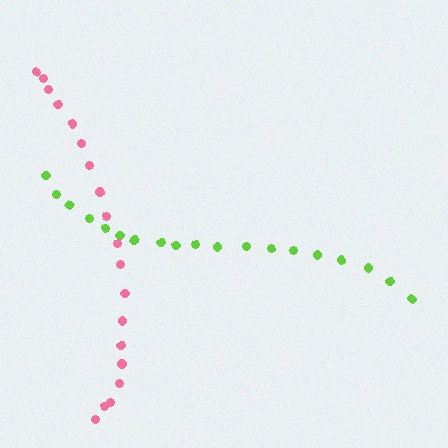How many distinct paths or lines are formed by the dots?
There are 2 distinct paths.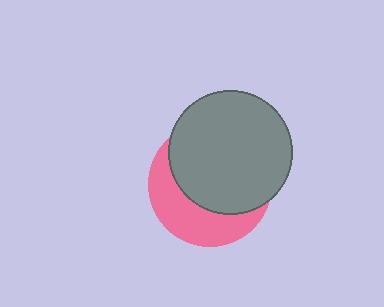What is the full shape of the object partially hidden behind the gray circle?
The partially hidden object is a pink circle.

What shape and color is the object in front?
The object in front is a gray circle.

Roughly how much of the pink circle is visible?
A small part of it is visible (roughly 38%).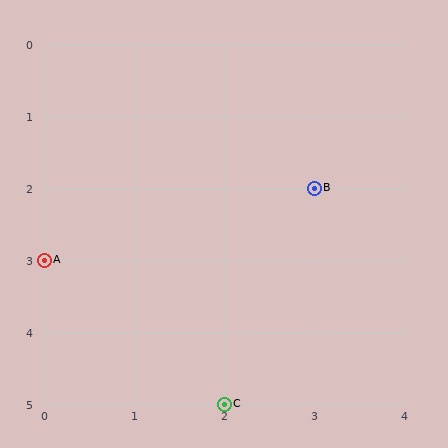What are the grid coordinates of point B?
Point B is at grid coordinates (3, 2).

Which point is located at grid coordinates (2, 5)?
Point C is at (2, 5).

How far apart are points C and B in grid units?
Points C and B are 1 column and 3 rows apart (about 3.2 grid units diagonally).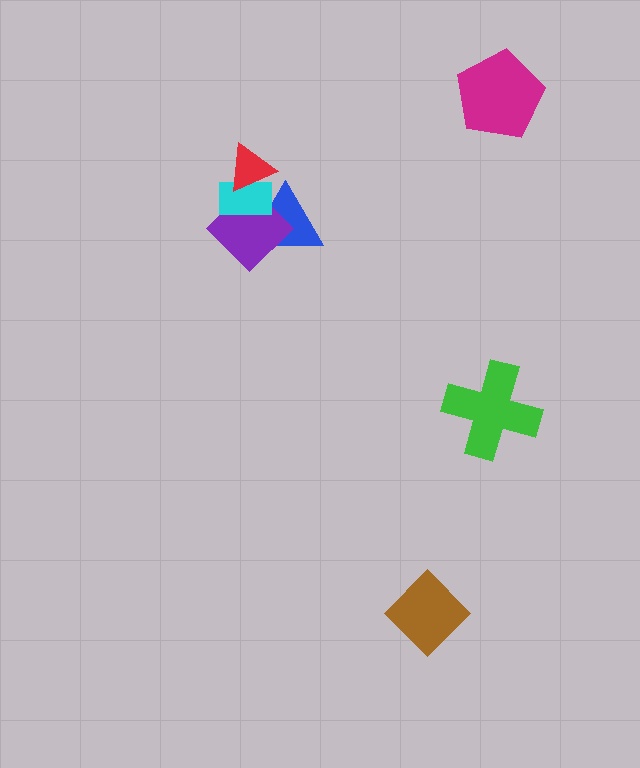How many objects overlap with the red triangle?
2 objects overlap with the red triangle.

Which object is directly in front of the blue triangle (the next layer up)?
The purple diamond is directly in front of the blue triangle.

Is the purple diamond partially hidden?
Yes, it is partially covered by another shape.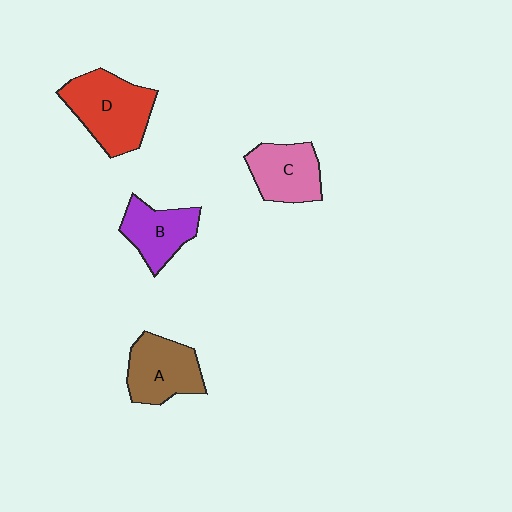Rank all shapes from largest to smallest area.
From largest to smallest: D (red), A (brown), C (pink), B (purple).